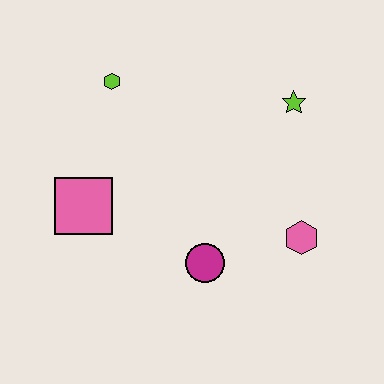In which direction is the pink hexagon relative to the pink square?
The pink hexagon is to the right of the pink square.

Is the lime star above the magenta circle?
Yes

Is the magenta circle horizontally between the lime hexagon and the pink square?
No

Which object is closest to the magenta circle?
The pink hexagon is closest to the magenta circle.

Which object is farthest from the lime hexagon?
The pink hexagon is farthest from the lime hexagon.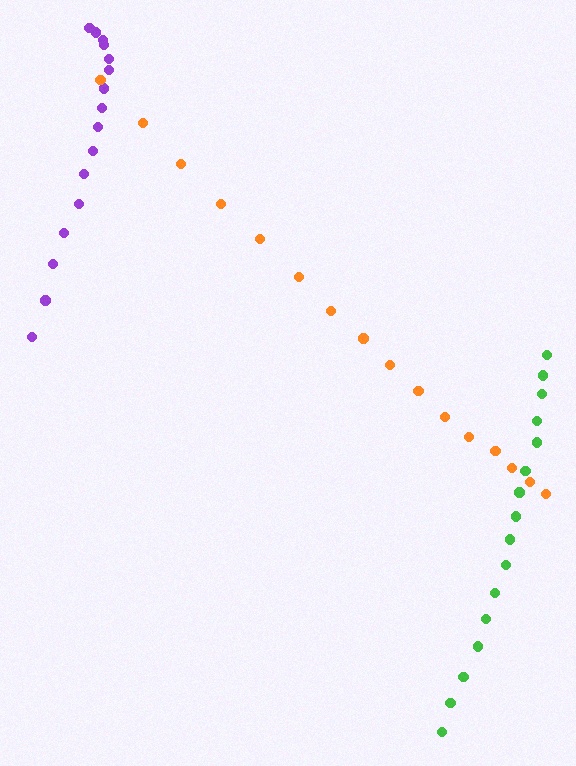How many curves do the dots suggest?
There are 3 distinct paths.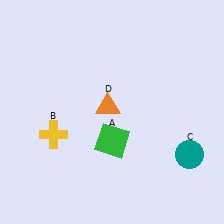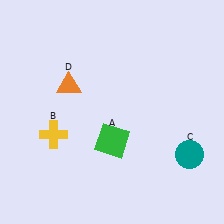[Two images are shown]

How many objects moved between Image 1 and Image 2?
1 object moved between the two images.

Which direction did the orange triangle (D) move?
The orange triangle (D) moved left.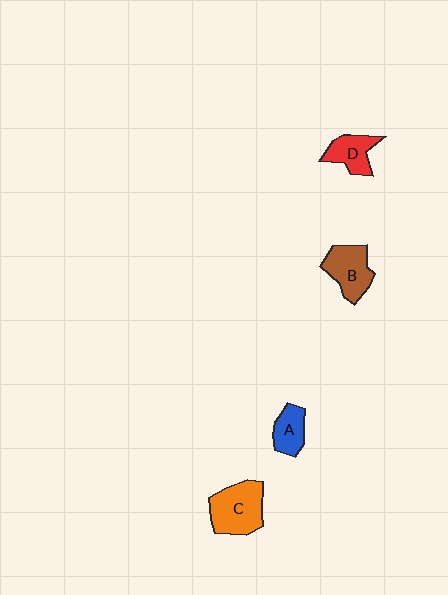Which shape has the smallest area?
Shape A (blue).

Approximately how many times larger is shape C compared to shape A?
Approximately 1.8 times.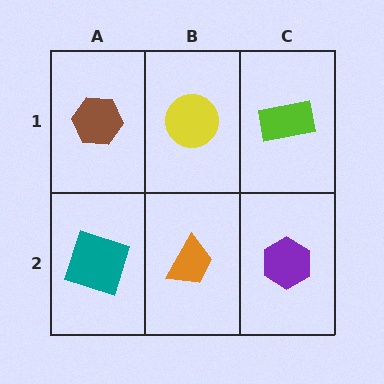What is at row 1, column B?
A yellow circle.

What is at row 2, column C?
A purple hexagon.